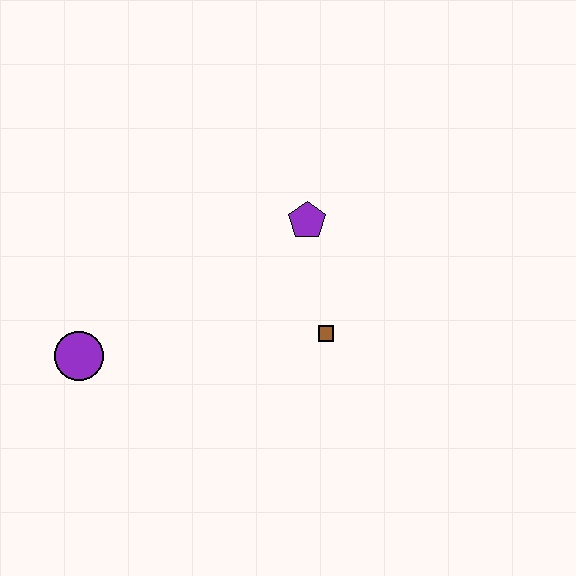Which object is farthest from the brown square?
The purple circle is farthest from the brown square.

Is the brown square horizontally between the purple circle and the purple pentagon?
No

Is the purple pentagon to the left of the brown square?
Yes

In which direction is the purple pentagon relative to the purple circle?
The purple pentagon is to the right of the purple circle.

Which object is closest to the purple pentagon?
The brown square is closest to the purple pentagon.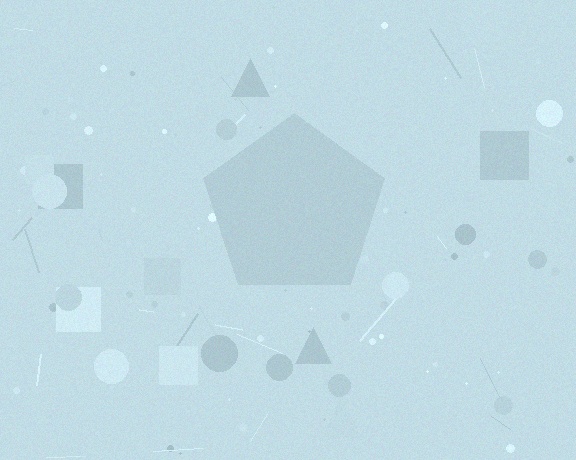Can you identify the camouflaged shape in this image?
The camouflaged shape is a pentagon.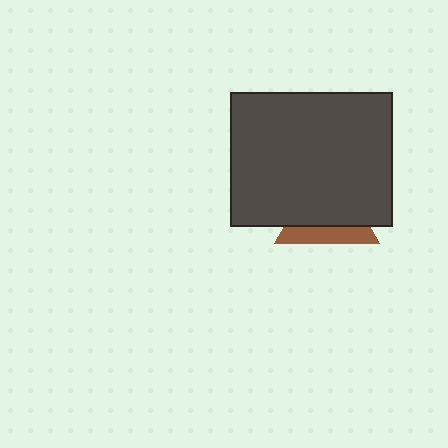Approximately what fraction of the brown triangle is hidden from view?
Roughly 68% of the brown triangle is hidden behind the dark gray rectangle.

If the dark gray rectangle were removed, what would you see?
You would see the complete brown triangle.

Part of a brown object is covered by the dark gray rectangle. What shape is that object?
It is a triangle.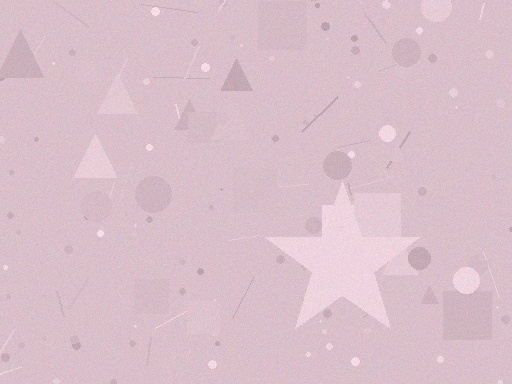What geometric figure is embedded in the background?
A star is embedded in the background.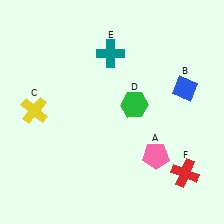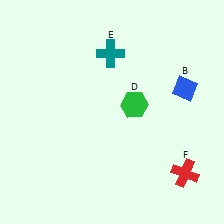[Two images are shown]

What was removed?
The yellow cross (C), the pink pentagon (A) were removed in Image 2.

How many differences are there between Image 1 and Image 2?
There are 2 differences between the two images.